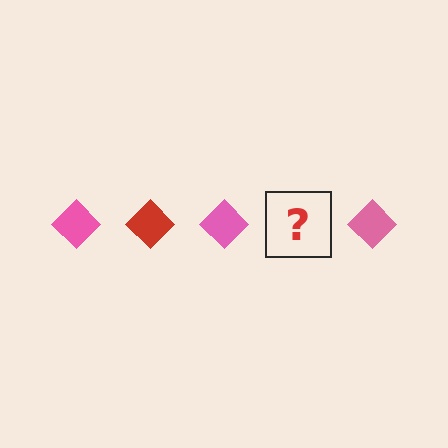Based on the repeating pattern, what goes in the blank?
The blank should be a red diamond.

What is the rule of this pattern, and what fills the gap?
The rule is that the pattern cycles through pink, red diamonds. The gap should be filled with a red diamond.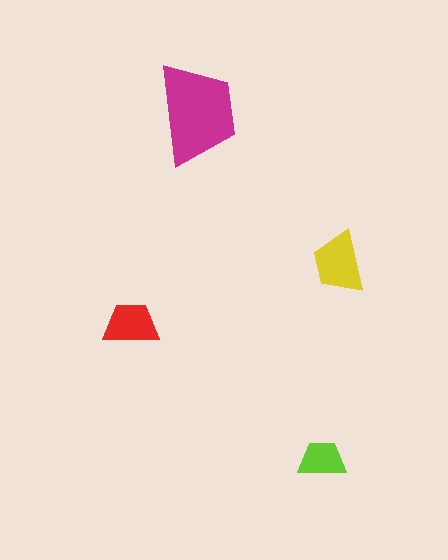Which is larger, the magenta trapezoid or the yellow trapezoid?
The magenta one.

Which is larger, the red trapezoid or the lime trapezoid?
The red one.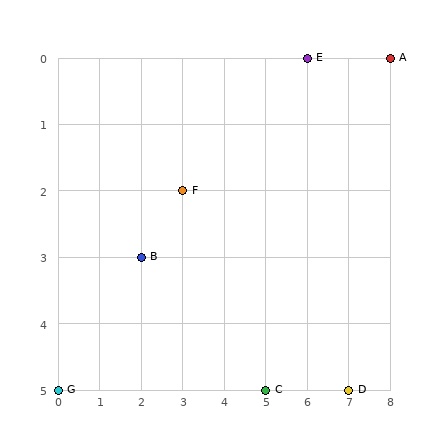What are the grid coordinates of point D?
Point D is at grid coordinates (7, 5).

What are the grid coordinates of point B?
Point B is at grid coordinates (2, 3).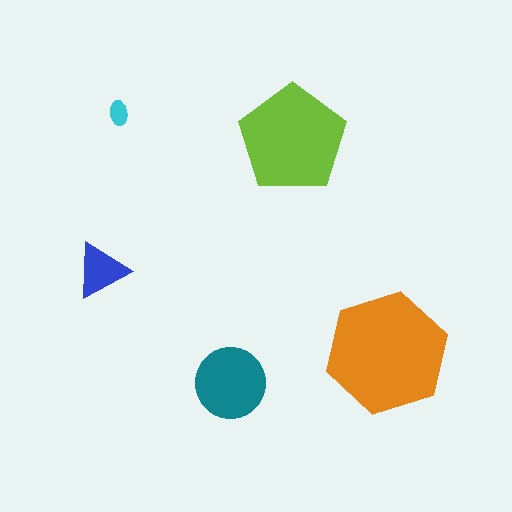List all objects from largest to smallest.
The orange hexagon, the lime pentagon, the teal circle, the blue triangle, the cyan ellipse.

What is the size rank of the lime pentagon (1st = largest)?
2nd.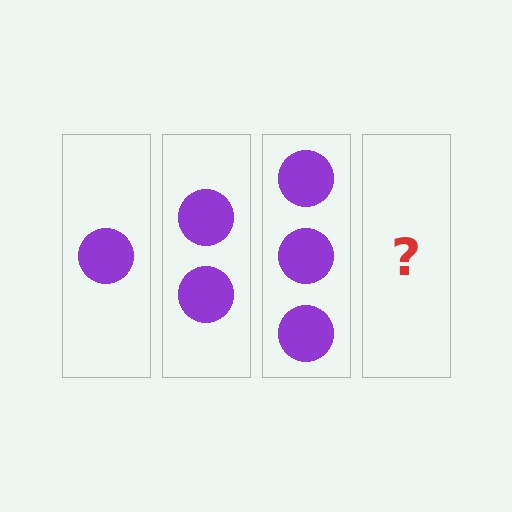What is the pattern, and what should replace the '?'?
The pattern is that each step adds one more circle. The '?' should be 4 circles.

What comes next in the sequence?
The next element should be 4 circles.